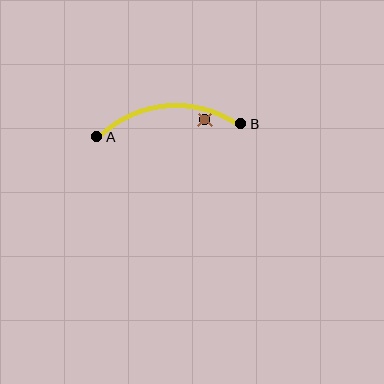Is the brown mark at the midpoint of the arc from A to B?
No — the brown mark does not lie on the arc at all. It sits slightly inside the curve.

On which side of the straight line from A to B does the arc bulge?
The arc bulges above the straight line connecting A and B.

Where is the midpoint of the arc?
The arc midpoint is the point on the curve farthest from the straight line joining A and B. It sits above that line.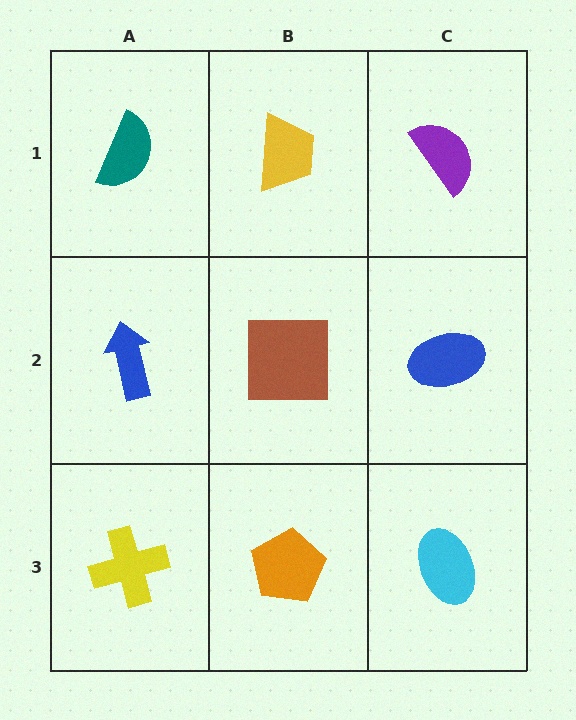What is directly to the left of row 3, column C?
An orange pentagon.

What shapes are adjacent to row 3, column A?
A blue arrow (row 2, column A), an orange pentagon (row 3, column B).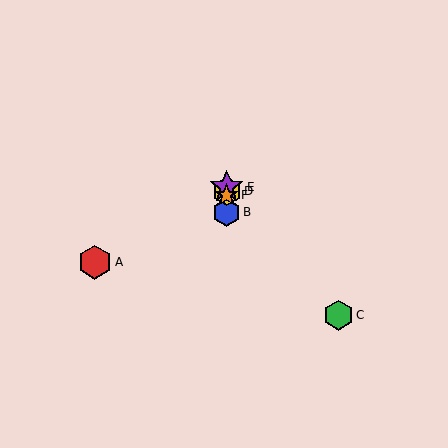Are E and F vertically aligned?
Yes, both are at x≈227.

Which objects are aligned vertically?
Objects B, D, E, F are aligned vertically.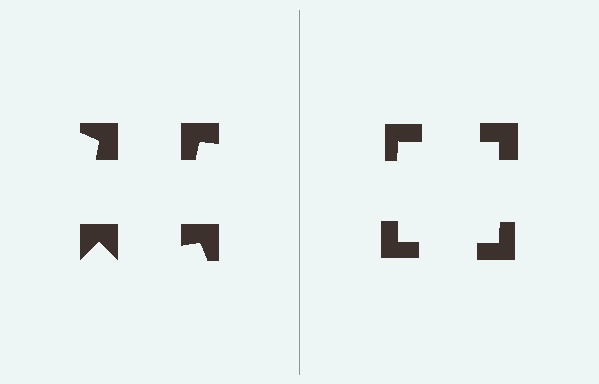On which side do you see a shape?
An illusory square appears on the right side. On the left side the wedge cuts are rotated, so no coherent shape forms.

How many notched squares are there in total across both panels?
8 — 4 on each side.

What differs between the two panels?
The notched squares are positioned identically on both sides; only the wedge orientations differ. On the right they align to a square; on the left they are misaligned.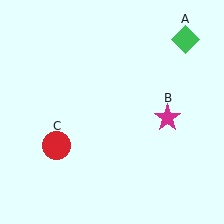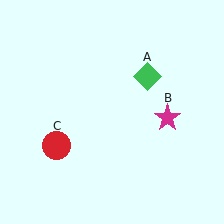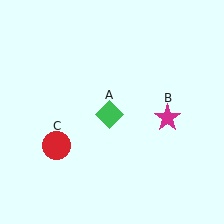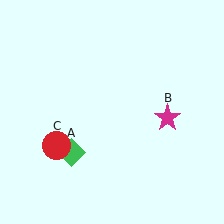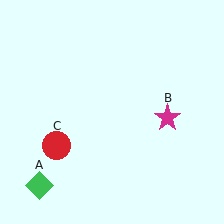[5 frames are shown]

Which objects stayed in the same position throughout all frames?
Magenta star (object B) and red circle (object C) remained stationary.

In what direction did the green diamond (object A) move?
The green diamond (object A) moved down and to the left.